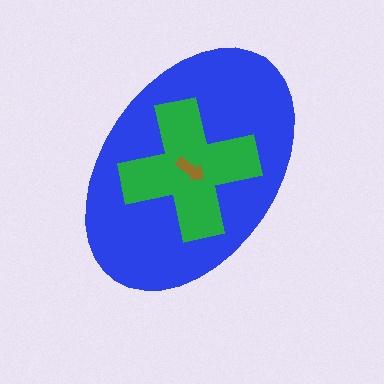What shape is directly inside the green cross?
The brown arrow.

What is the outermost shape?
The blue ellipse.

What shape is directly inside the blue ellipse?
The green cross.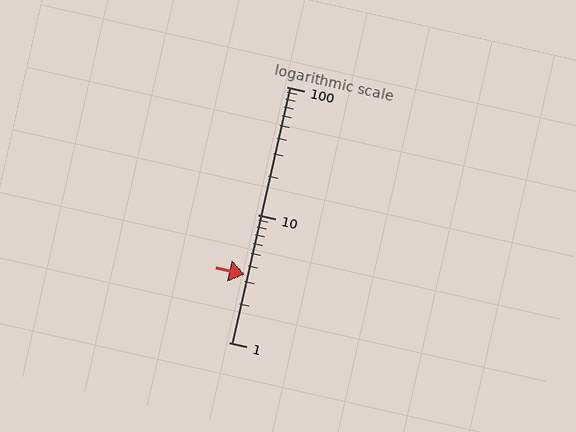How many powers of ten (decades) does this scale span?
The scale spans 2 decades, from 1 to 100.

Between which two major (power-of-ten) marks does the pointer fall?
The pointer is between 1 and 10.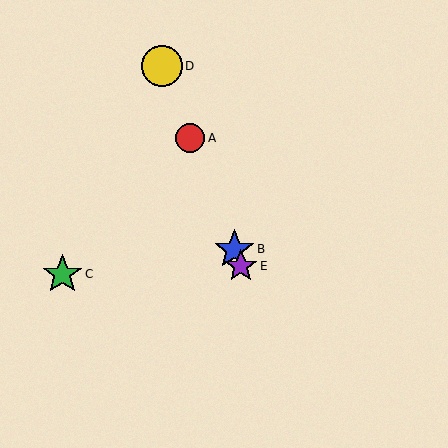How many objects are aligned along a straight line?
4 objects (A, B, D, E) are aligned along a straight line.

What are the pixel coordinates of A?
Object A is at (190, 138).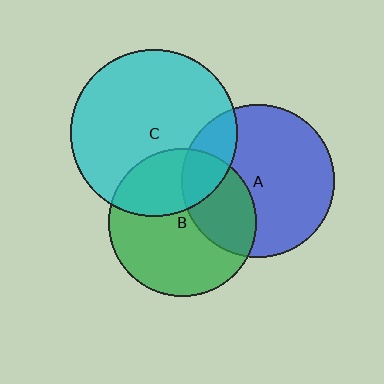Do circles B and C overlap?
Yes.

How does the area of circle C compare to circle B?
Approximately 1.3 times.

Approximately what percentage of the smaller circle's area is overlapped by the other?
Approximately 35%.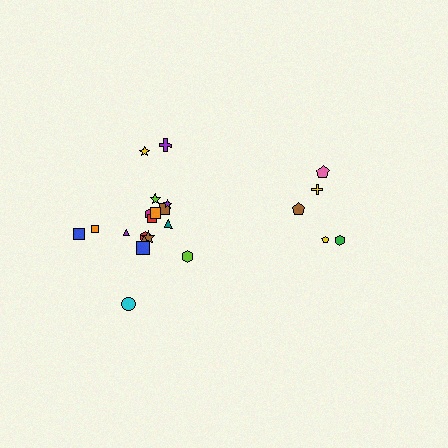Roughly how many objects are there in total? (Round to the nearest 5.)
Roughly 25 objects in total.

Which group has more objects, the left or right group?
The left group.